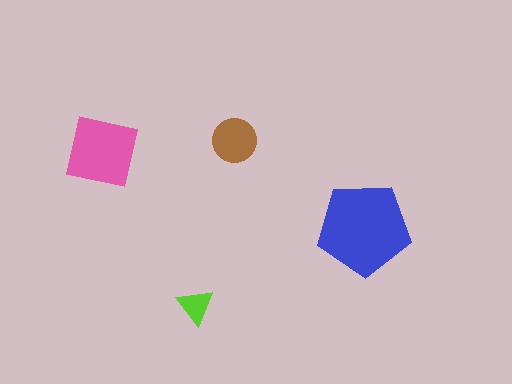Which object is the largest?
The blue pentagon.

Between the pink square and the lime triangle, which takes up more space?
The pink square.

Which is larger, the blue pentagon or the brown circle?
The blue pentagon.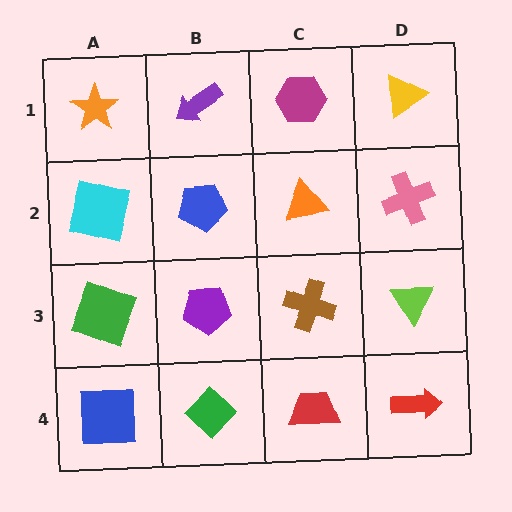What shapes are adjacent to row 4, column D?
A lime triangle (row 3, column D), a red trapezoid (row 4, column C).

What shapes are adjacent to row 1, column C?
An orange triangle (row 2, column C), a purple arrow (row 1, column B), a yellow triangle (row 1, column D).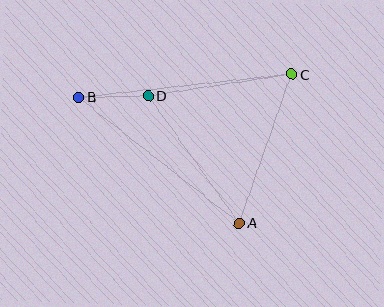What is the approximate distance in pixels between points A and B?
The distance between A and B is approximately 204 pixels.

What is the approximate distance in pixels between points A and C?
The distance between A and C is approximately 158 pixels.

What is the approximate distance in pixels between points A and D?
The distance between A and D is approximately 157 pixels.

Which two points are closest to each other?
Points B and D are closest to each other.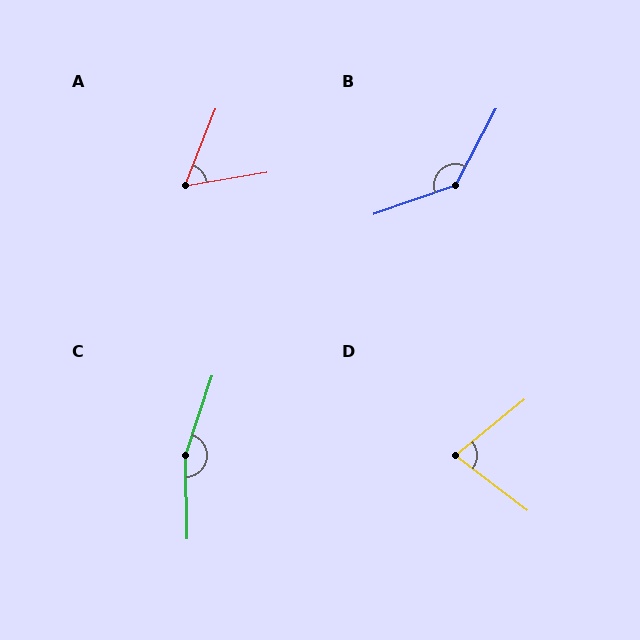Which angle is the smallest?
A, at approximately 59 degrees.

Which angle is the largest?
C, at approximately 160 degrees.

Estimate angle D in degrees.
Approximately 76 degrees.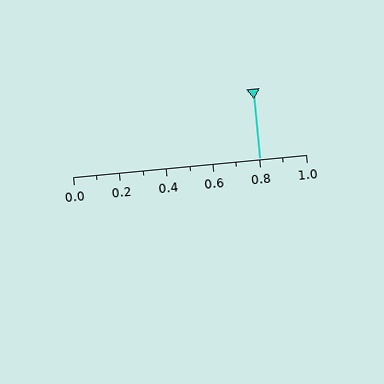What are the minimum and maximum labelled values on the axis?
The axis runs from 0.0 to 1.0.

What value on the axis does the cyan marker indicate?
The marker indicates approximately 0.8.